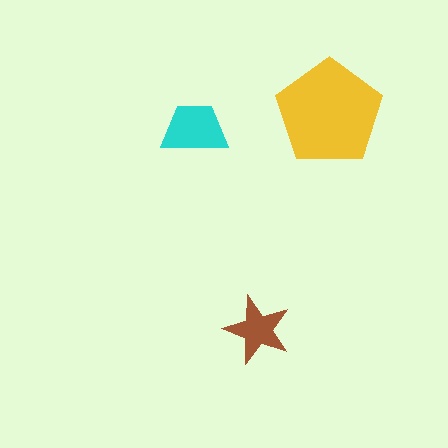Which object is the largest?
The yellow pentagon.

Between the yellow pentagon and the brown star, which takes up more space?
The yellow pentagon.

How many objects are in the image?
There are 3 objects in the image.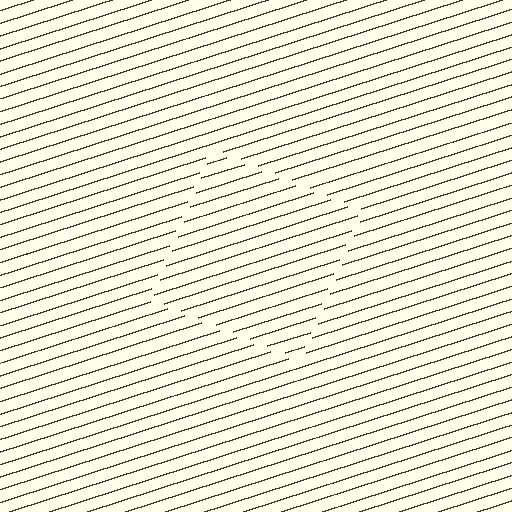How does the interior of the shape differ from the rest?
The interior of the shape contains the same grating, shifted by half a period — the contour is defined by the phase discontinuity where line-ends from the inner and outer gratings abut.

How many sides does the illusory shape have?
4 sides — the line-ends trace a square.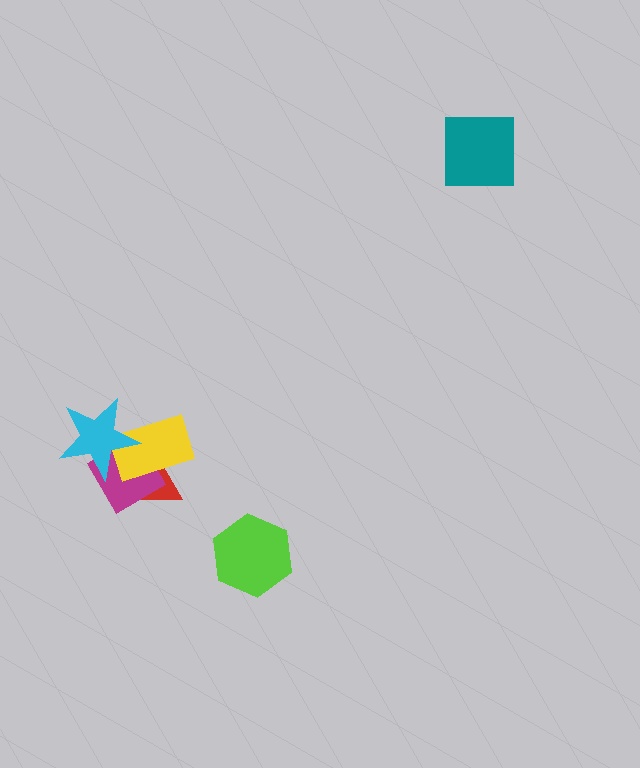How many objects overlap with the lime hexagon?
0 objects overlap with the lime hexagon.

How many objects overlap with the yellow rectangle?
3 objects overlap with the yellow rectangle.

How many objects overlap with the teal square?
0 objects overlap with the teal square.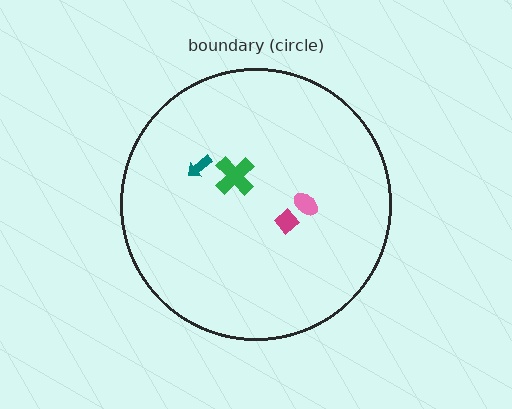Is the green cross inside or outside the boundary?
Inside.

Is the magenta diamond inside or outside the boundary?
Inside.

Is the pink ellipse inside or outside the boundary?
Inside.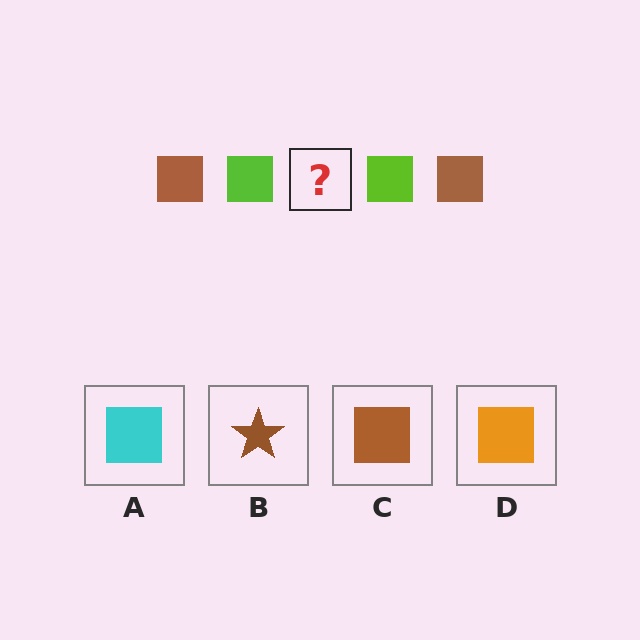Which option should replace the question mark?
Option C.